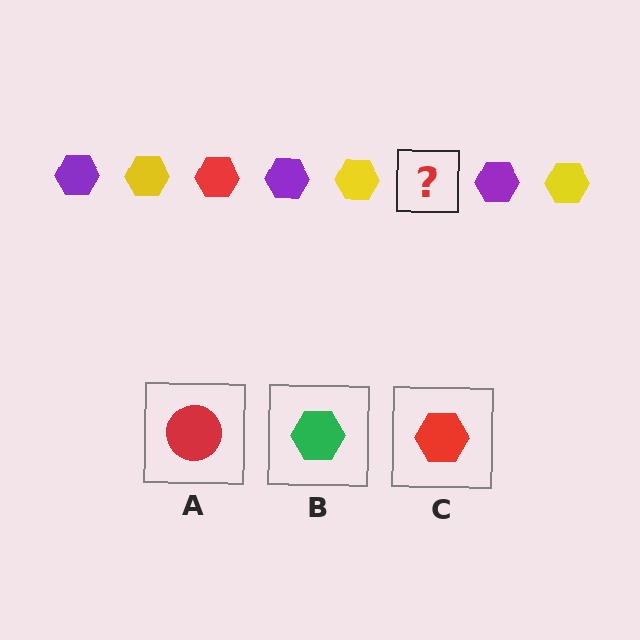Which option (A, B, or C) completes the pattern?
C.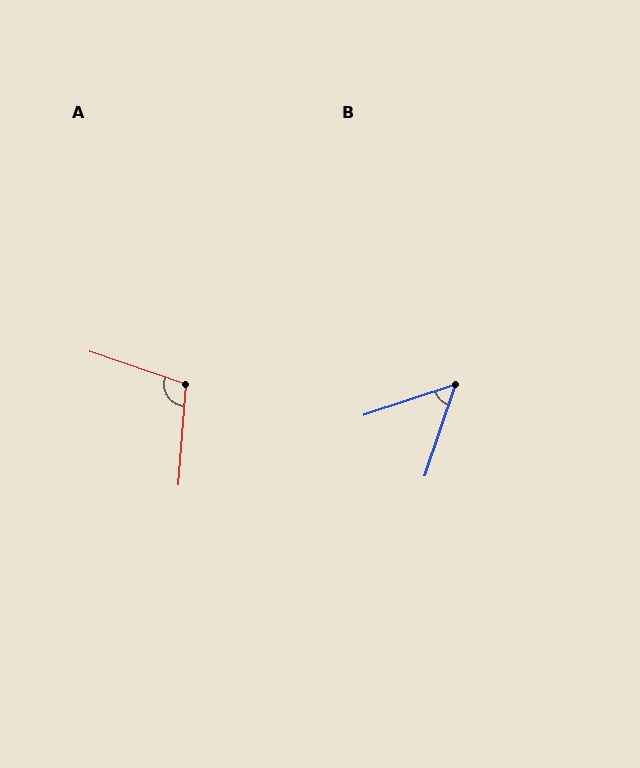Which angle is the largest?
A, at approximately 104 degrees.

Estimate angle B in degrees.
Approximately 53 degrees.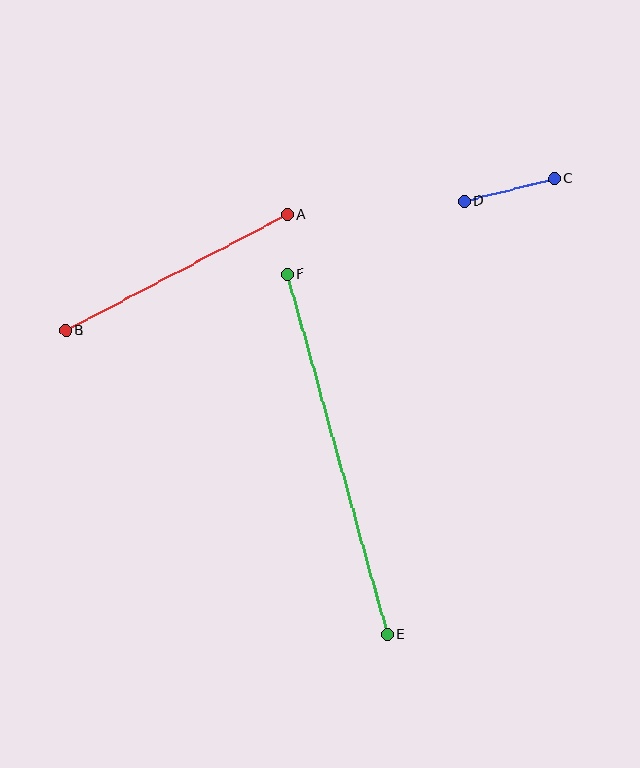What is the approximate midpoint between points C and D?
The midpoint is at approximately (509, 190) pixels.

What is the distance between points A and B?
The distance is approximately 250 pixels.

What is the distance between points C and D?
The distance is approximately 93 pixels.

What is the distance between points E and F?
The distance is approximately 374 pixels.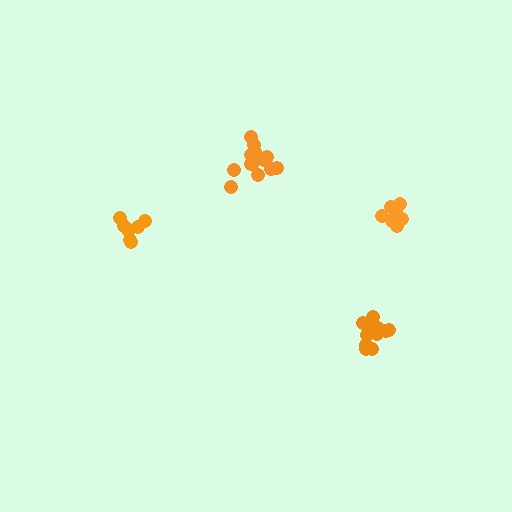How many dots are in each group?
Group 1: 8 dots, Group 2: 14 dots, Group 3: 10 dots, Group 4: 14 dots (46 total).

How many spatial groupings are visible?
There are 4 spatial groupings.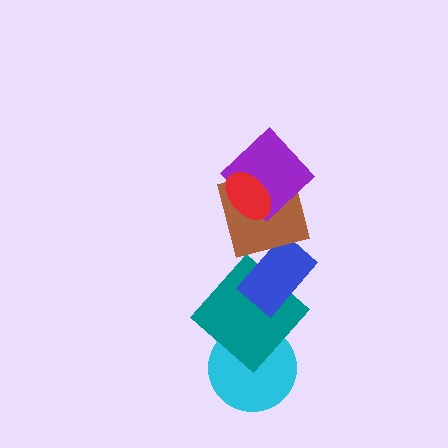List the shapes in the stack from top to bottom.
From top to bottom: the red ellipse, the purple diamond, the brown square, the blue rectangle, the teal diamond, the cyan circle.